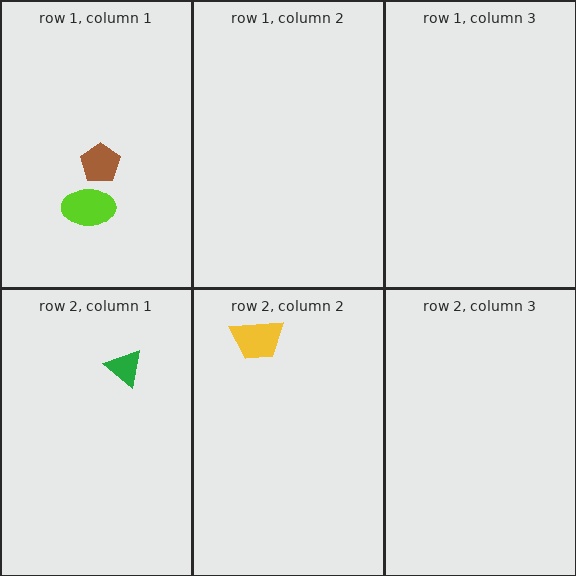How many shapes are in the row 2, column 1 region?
1.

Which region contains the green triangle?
The row 2, column 1 region.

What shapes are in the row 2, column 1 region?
The green triangle.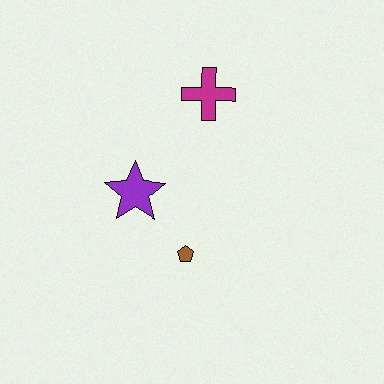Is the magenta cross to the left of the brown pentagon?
No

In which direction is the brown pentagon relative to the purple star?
The brown pentagon is below the purple star.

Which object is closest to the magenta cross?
The purple star is closest to the magenta cross.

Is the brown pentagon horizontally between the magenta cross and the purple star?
Yes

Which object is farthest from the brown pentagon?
The magenta cross is farthest from the brown pentagon.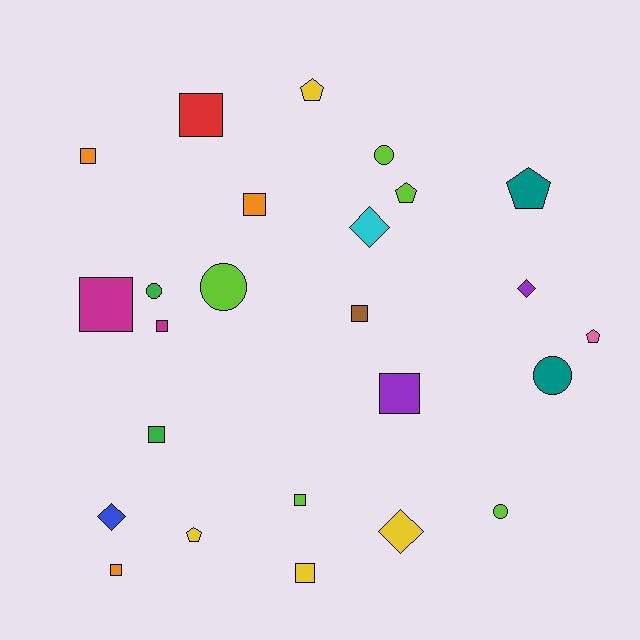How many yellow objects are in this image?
There are 4 yellow objects.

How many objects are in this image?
There are 25 objects.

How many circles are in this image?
There are 5 circles.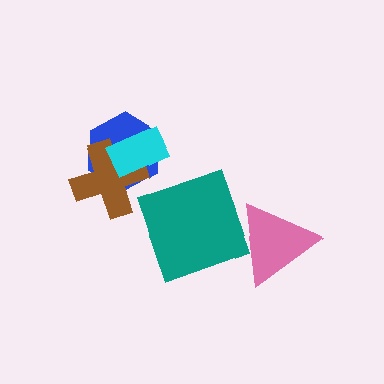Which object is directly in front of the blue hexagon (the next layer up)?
The brown cross is directly in front of the blue hexagon.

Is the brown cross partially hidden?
Yes, it is partially covered by another shape.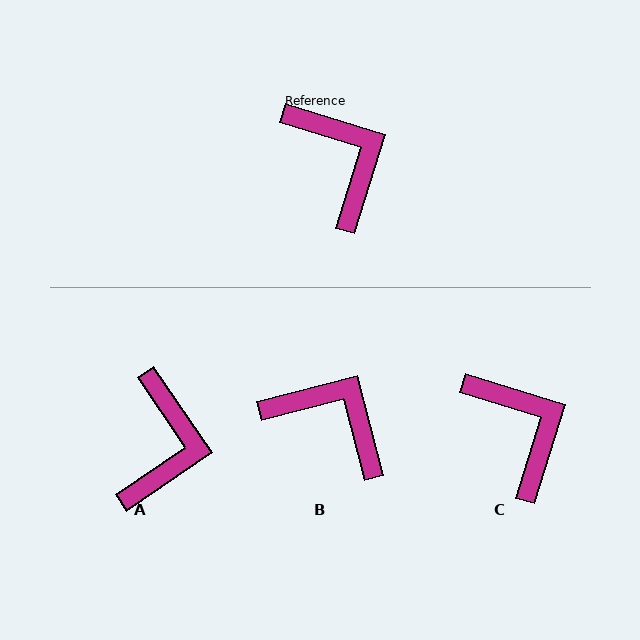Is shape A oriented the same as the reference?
No, it is off by about 38 degrees.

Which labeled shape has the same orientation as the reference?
C.